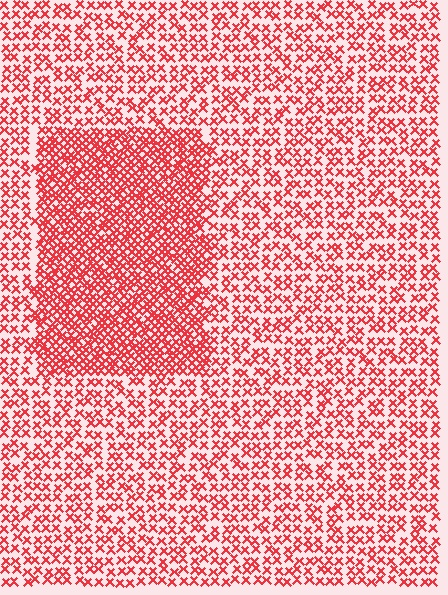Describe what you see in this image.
The image contains small red elements arranged at two different densities. A rectangle-shaped region is visible where the elements are more densely packed than the surrounding area.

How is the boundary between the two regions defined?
The boundary is defined by a change in element density (approximately 1.9x ratio). All elements are the same color, size, and shape.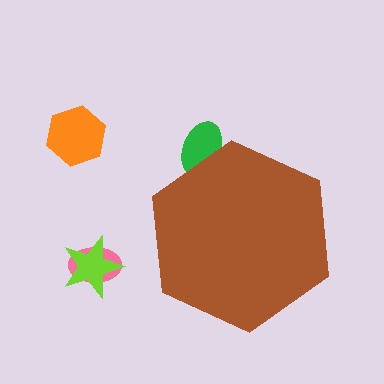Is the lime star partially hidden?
No, the lime star is fully visible.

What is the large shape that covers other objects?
A brown hexagon.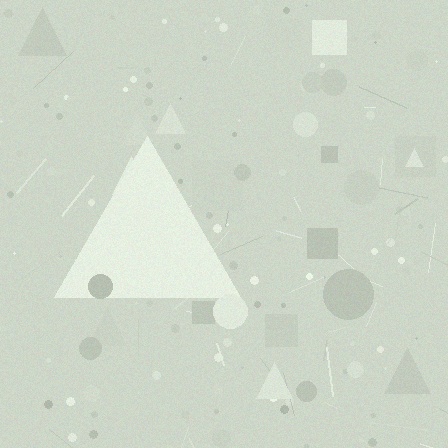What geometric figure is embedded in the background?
A triangle is embedded in the background.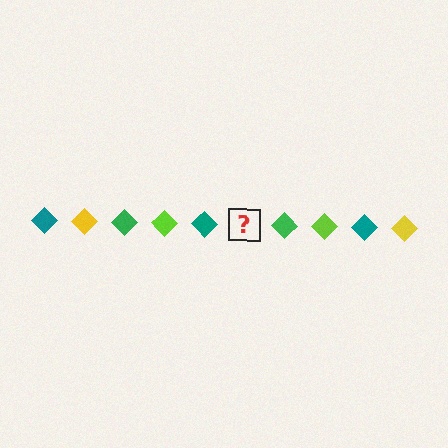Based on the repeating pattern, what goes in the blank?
The blank should be a yellow diamond.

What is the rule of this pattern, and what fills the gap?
The rule is that the pattern cycles through teal, yellow, green, lime diamonds. The gap should be filled with a yellow diamond.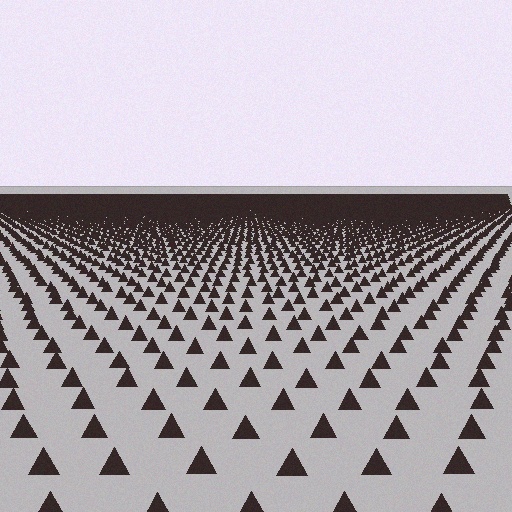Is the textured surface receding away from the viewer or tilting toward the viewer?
The surface is receding away from the viewer. Texture elements get smaller and denser toward the top.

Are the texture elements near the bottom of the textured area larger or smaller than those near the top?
Larger. Near the bottom, elements are closer to the viewer and appear at a bigger on-screen size.